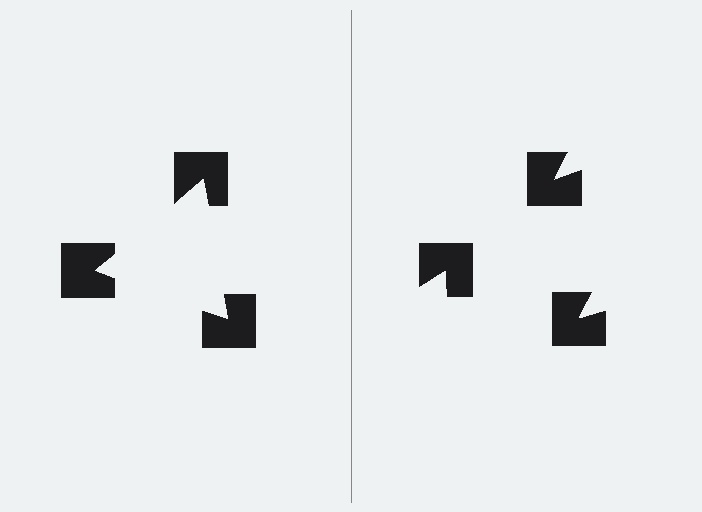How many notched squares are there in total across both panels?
6 — 3 on each side.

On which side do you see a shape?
An illusory triangle appears on the left side. On the right side the wedge cuts are rotated, so no coherent shape forms.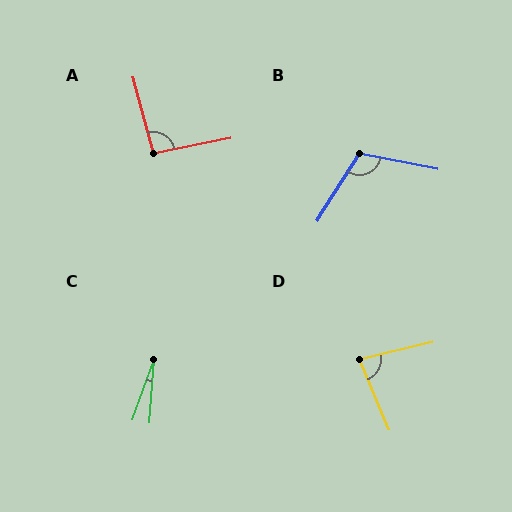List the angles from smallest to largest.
C (15°), D (80°), A (94°), B (111°).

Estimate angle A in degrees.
Approximately 94 degrees.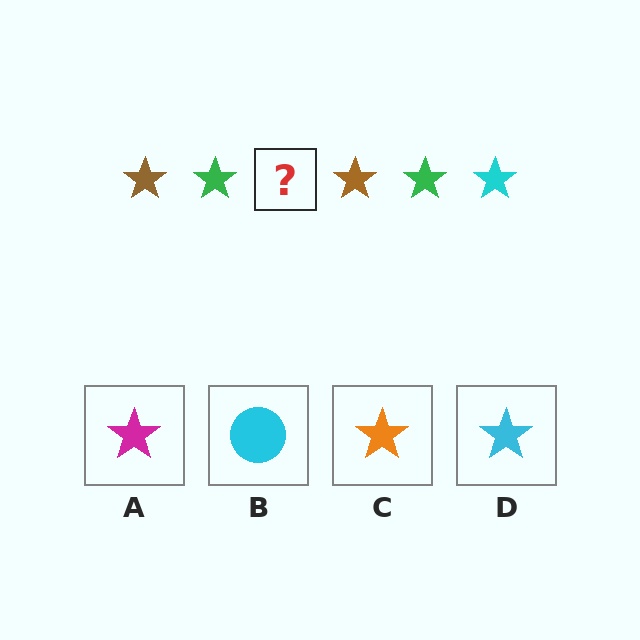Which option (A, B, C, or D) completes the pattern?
D.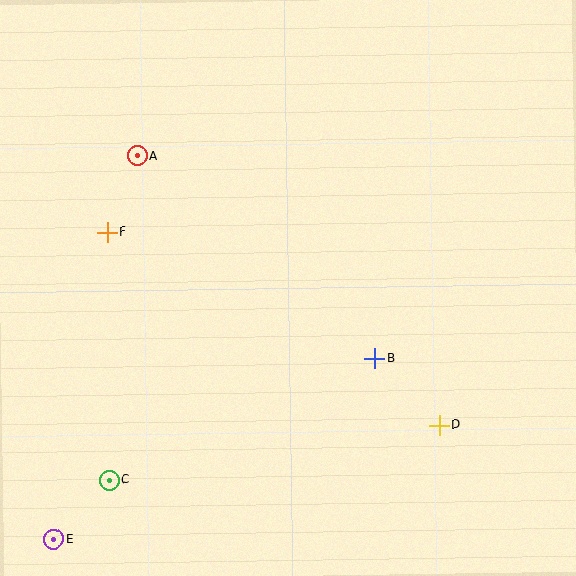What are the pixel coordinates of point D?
Point D is at (439, 425).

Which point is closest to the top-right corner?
Point B is closest to the top-right corner.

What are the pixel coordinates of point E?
Point E is at (54, 539).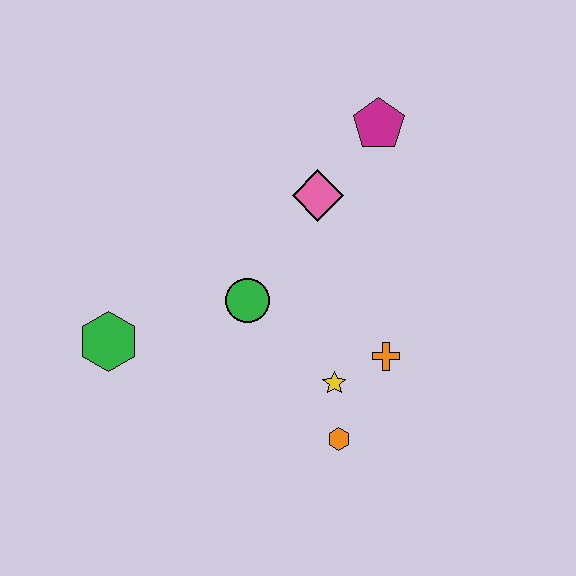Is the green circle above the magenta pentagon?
No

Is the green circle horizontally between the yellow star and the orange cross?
No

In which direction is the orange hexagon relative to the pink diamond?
The orange hexagon is below the pink diamond.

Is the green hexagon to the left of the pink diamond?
Yes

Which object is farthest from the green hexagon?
The magenta pentagon is farthest from the green hexagon.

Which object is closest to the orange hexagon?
The yellow star is closest to the orange hexagon.